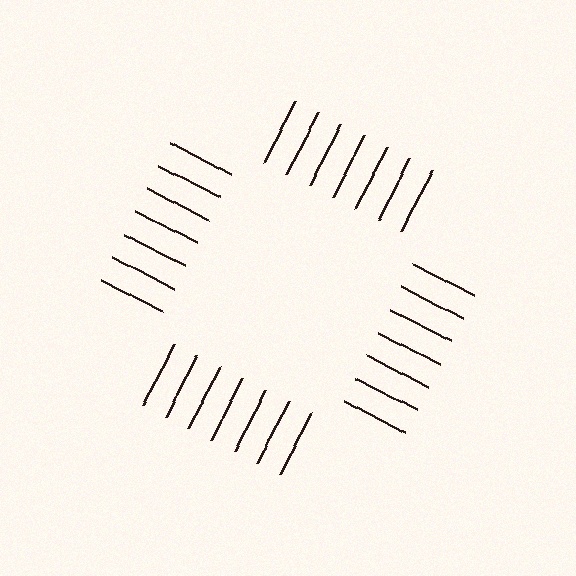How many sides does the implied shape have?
4 sides — the line-ends trace a square.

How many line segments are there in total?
28 — 7 along each of the 4 edges.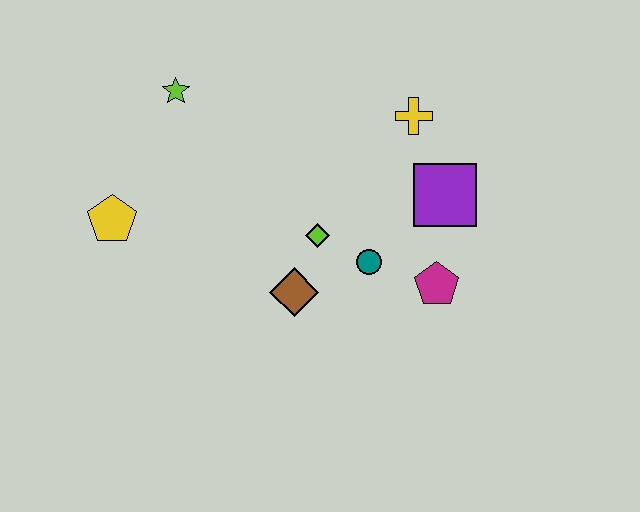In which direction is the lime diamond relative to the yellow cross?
The lime diamond is below the yellow cross.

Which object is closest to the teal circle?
The lime diamond is closest to the teal circle.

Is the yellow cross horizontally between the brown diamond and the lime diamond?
No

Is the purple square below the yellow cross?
Yes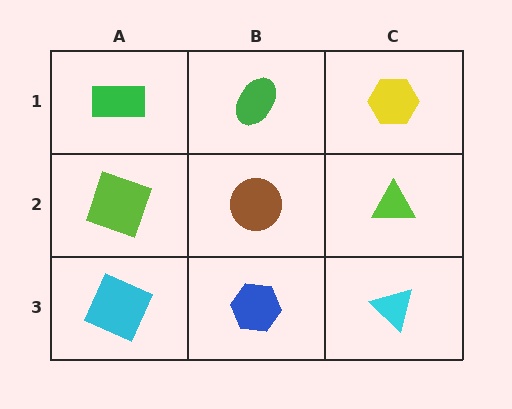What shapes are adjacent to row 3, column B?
A brown circle (row 2, column B), a cyan square (row 3, column A), a cyan triangle (row 3, column C).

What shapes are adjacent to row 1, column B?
A brown circle (row 2, column B), a green rectangle (row 1, column A), a yellow hexagon (row 1, column C).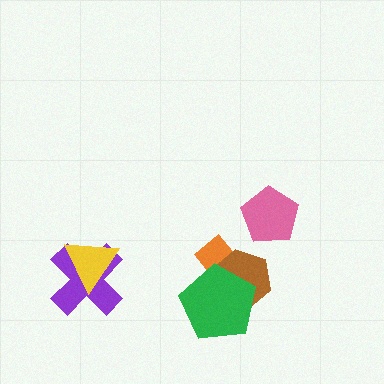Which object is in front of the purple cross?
The yellow triangle is in front of the purple cross.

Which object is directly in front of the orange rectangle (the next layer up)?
The brown hexagon is directly in front of the orange rectangle.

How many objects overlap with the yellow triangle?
1 object overlaps with the yellow triangle.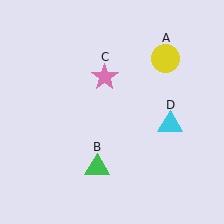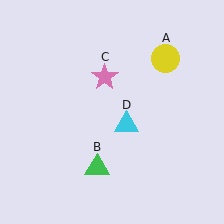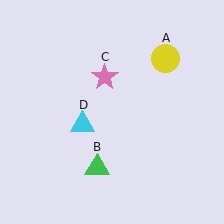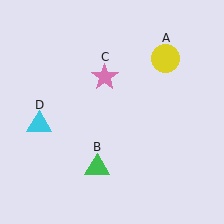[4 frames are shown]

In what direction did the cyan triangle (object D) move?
The cyan triangle (object D) moved left.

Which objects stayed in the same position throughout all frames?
Yellow circle (object A) and green triangle (object B) and pink star (object C) remained stationary.